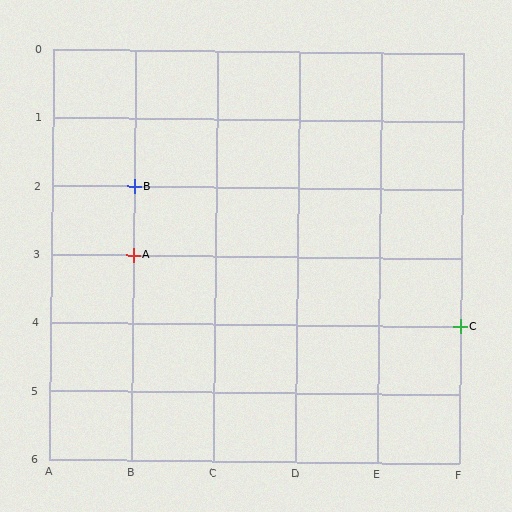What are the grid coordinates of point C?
Point C is at grid coordinates (F, 4).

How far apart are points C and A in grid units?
Points C and A are 4 columns and 1 row apart (about 4.1 grid units diagonally).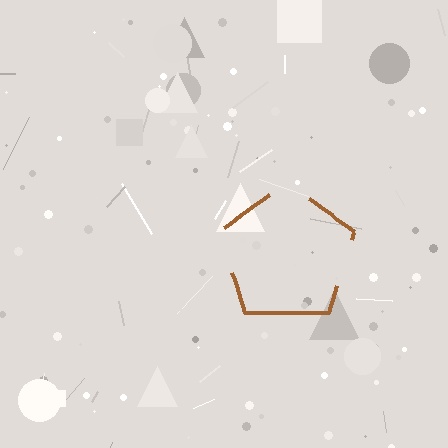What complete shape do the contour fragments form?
The contour fragments form a pentagon.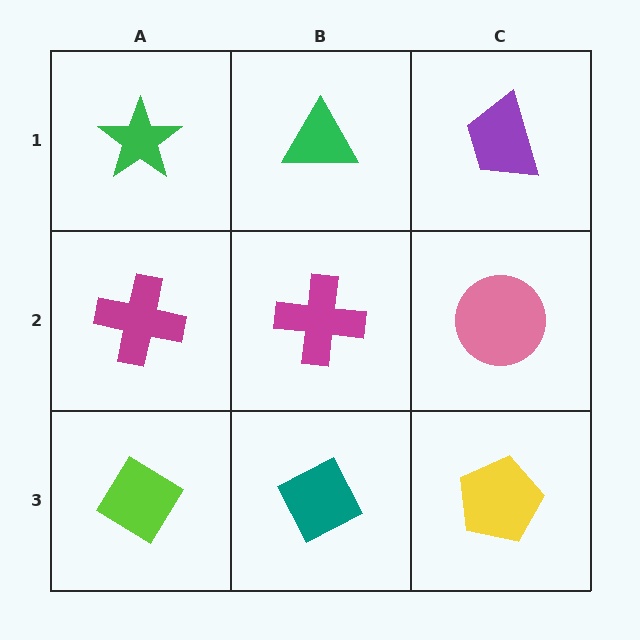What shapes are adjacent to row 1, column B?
A magenta cross (row 2, column B), a green star (row 1, column A), a purple trapezoid (row 1, column C).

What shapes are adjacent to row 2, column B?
A green triangle (row 1, column B), a teal diamond (row 3, column B), a magenta cross (row 2, column A), a pink circle (row 2, column C).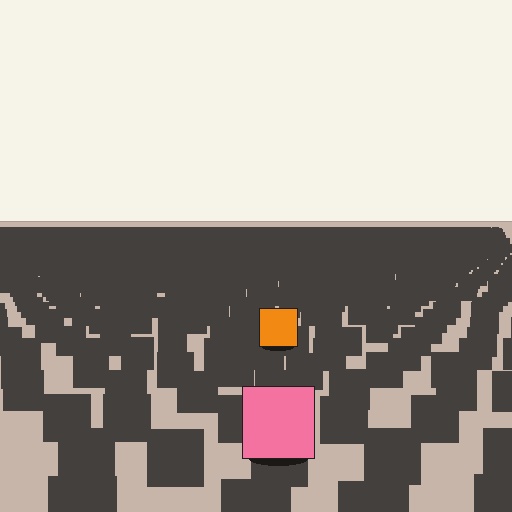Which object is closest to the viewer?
The pink square is closest. The texture marks near it are larger and more spread out.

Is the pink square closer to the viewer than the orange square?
Yes. The pink square is closer — you can tell from the texture gradient: the ground texture is coarser near it.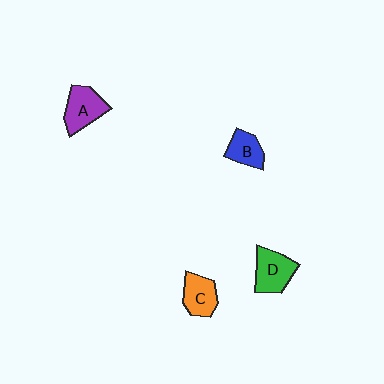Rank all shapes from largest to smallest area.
From largest to smallest: D (green), A (purple), C (orange), B (blue).